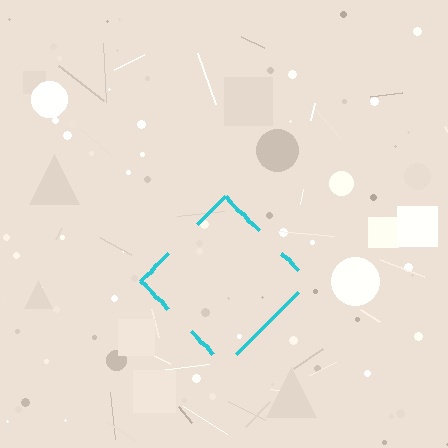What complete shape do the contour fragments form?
The contour fragments form a diamond.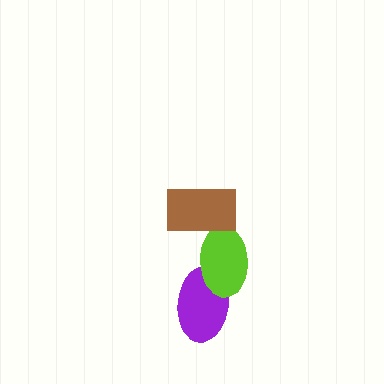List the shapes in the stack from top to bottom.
From top to bottom: the brown rectangle, the lime ellipse, the purple ellipse.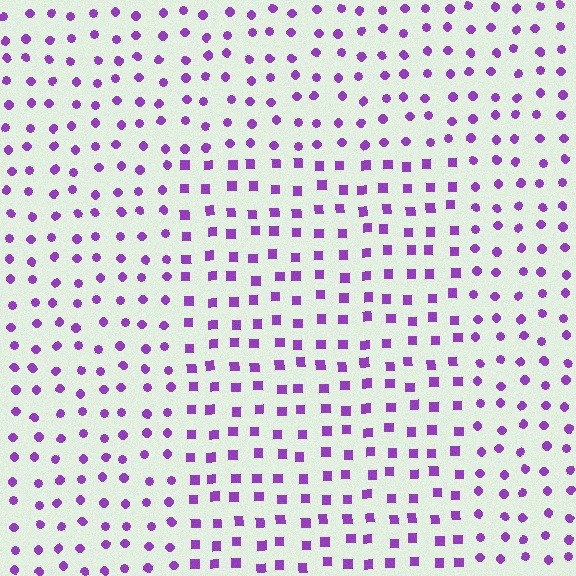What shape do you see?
I see a rectangle.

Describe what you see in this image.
The image is filled with small purple elements arranged in a uniform grid. A rectangle-shaped region contains squares, while the surrounding area contains circles. The boundary is defined purely by the change in element shape.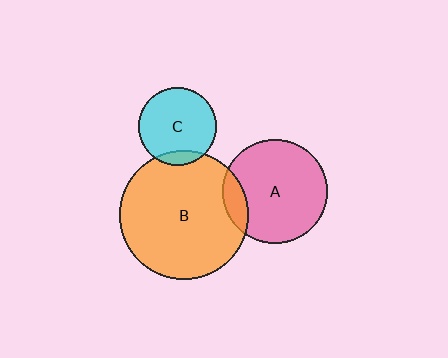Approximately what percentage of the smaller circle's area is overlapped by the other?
Approximately 15%.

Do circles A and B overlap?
Yes.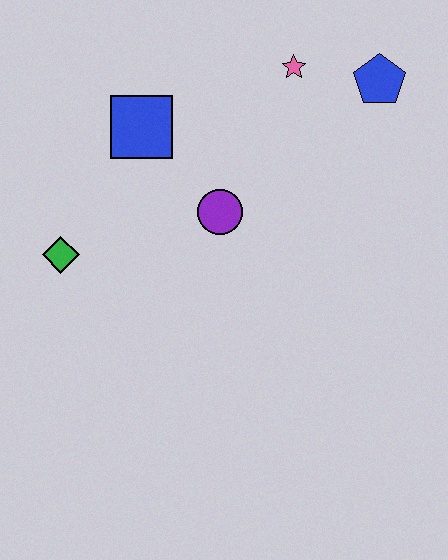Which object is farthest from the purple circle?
The blue pentagon is farthest from the purple circle.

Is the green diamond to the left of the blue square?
Yes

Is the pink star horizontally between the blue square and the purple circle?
No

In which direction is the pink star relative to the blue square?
The pink star is to the right of the blue square.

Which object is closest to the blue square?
The purple circle is closest to the blue square.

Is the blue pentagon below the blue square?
No